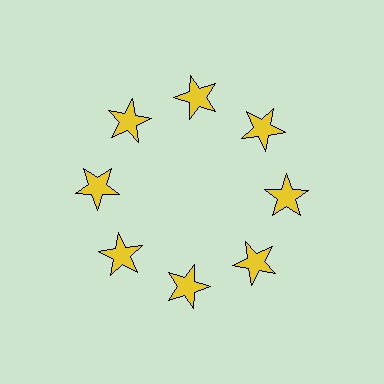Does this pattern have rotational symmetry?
Yes, this pattern has 8-fold rotational symmetry. It looks the same after rotating 45 degrees around the center.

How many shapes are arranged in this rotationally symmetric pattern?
There are 8 shapes, arranged in 8 groups of 1.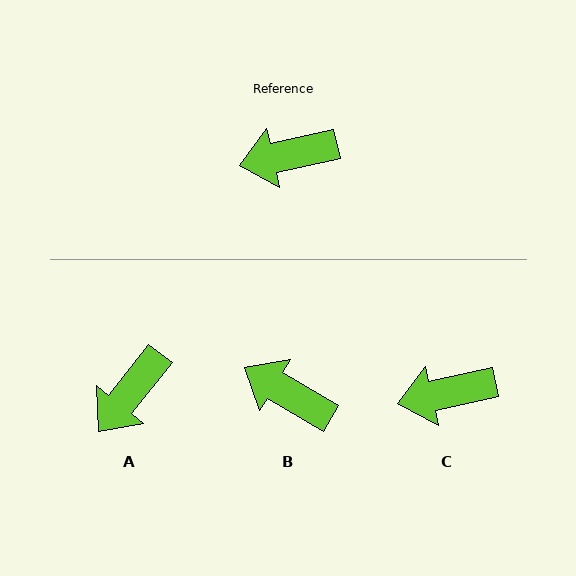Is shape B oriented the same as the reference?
No, it is off by about 43 degrees.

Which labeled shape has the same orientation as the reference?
C.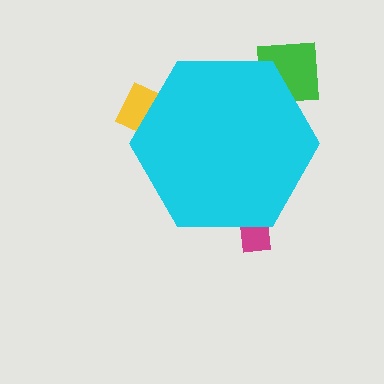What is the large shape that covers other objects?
A cyan hexagon.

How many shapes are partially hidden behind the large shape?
3 shapes are partially hidden.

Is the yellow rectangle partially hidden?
Yes, the yellow rectangle is partially hidden behind the cyan hexagon.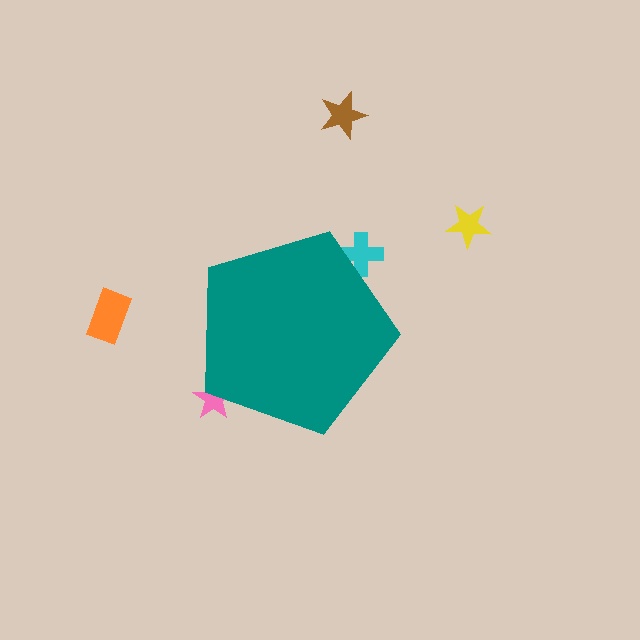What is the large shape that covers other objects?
A teal pentagon.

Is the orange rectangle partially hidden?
No, the orange rectangle is fully visible.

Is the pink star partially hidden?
Yes, the pink star is partially hidden behind the teal pentagon.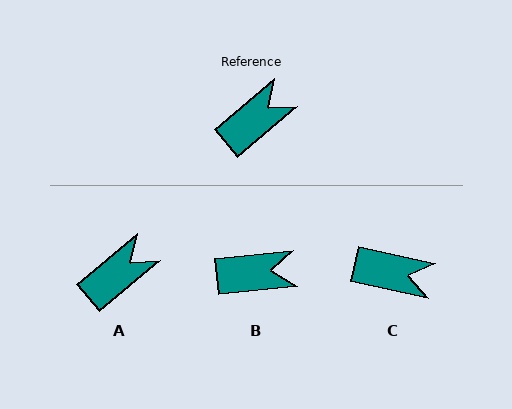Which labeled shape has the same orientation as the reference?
A.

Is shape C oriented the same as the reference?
No, it is off by about 52 degrees.